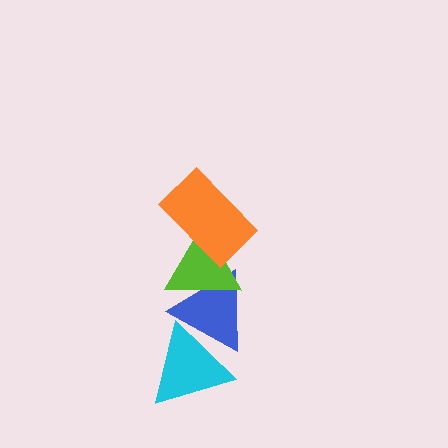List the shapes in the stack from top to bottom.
From top to bottom: the orange rectangle, the lime triangle, the blue triangle, the cyan triangle.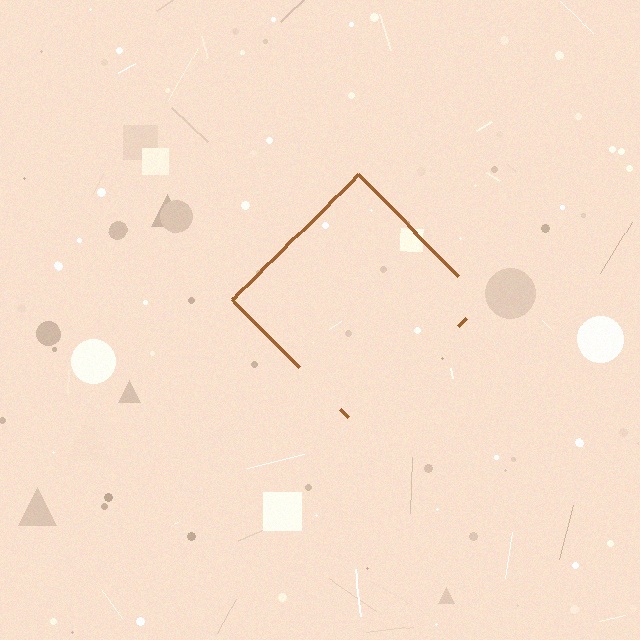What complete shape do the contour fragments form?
The contour fragments form a diamond.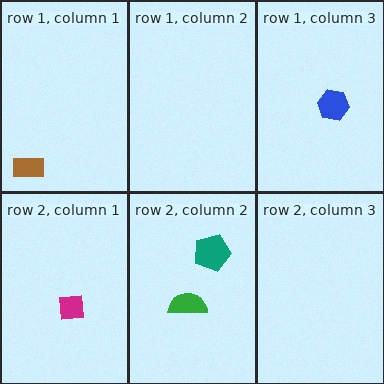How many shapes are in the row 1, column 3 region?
1.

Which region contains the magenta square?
The row 2, column 1 region.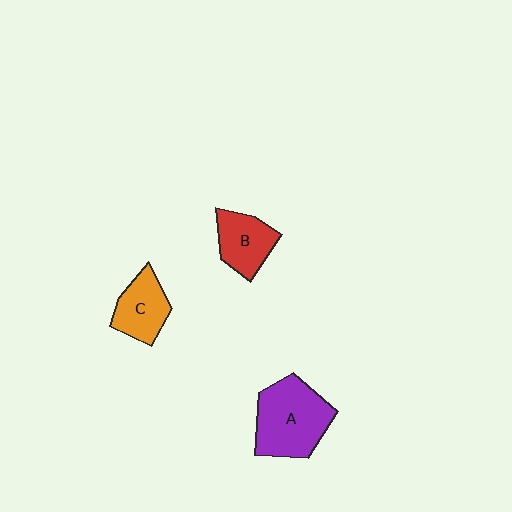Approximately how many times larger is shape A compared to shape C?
Approximately 1.7 times.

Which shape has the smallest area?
Shape C (orange).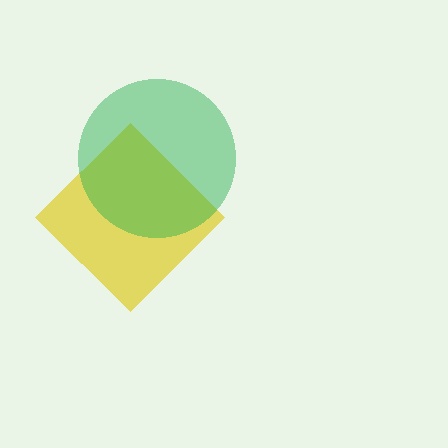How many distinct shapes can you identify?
There are 2 distinct shapes: a yellow diamond, a green circle.